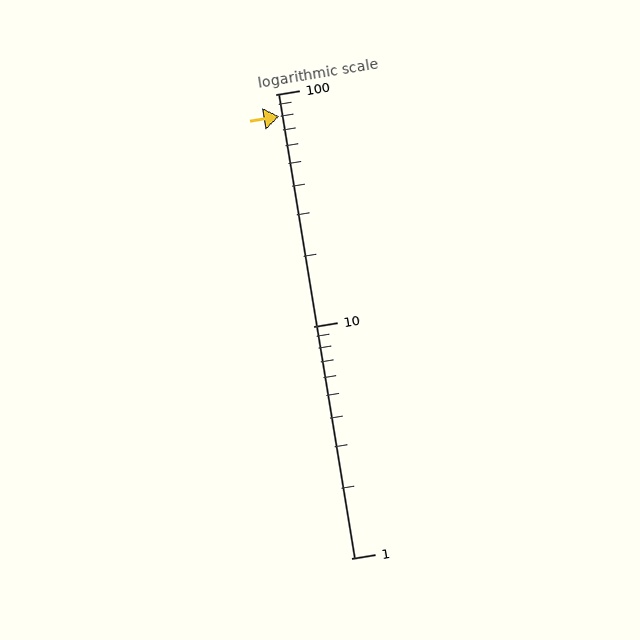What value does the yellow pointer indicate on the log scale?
The pointer indicates approximately 80.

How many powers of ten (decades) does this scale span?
The scale spans 2 decades, from 1 to 100.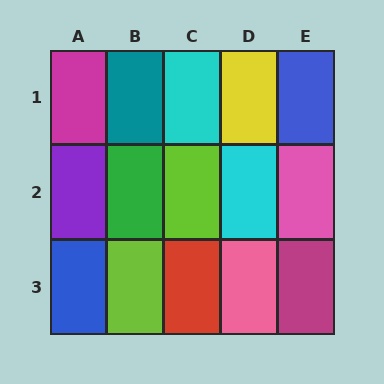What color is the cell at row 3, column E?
Magenta.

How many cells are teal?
1 cell is teal.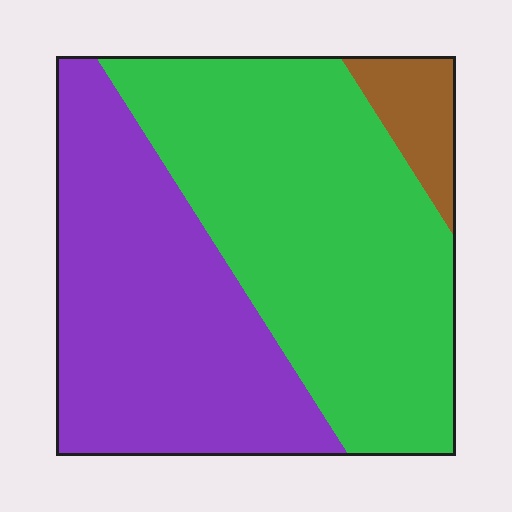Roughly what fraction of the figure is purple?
Purple takes up about two fifths (2/5) of the figure.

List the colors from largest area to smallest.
From largest to smallest: green, purple, brown.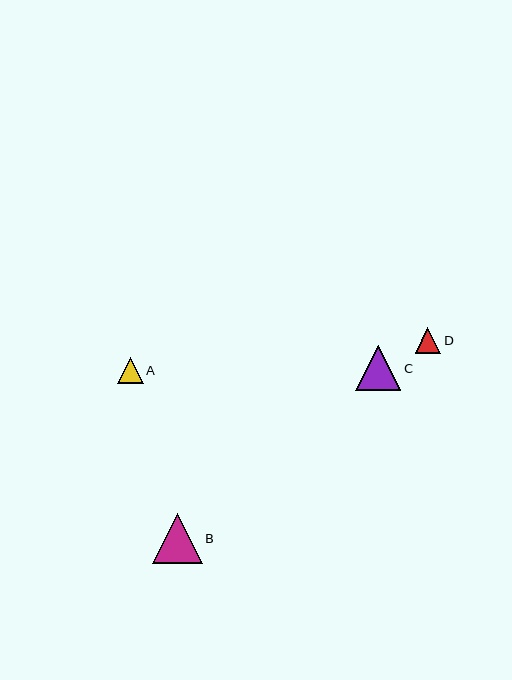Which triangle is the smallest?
Triangle A is the smallest with a size of approximately 25 pixels.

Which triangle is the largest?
Triangle B is the largest with a size of approximately 50 pixels.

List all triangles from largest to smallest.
From largest to smallest: B, C, D, A.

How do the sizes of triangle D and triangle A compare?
Triangle D and triangle A are approximately the same size.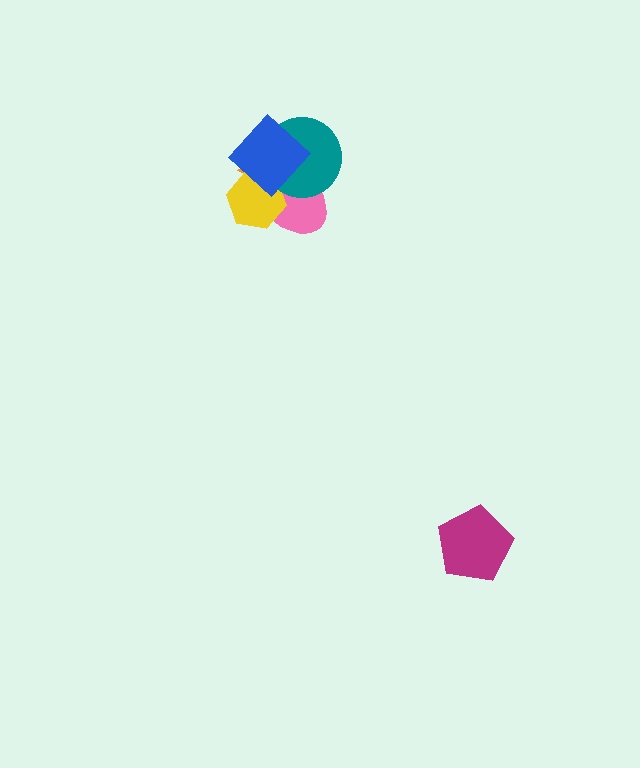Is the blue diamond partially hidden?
No, no other shape covers it.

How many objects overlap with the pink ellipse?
4 objects overlap with the pink ellipse.